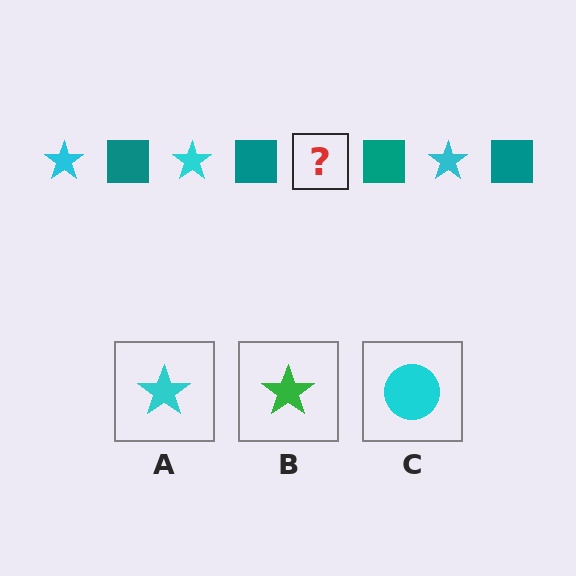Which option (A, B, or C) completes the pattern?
A.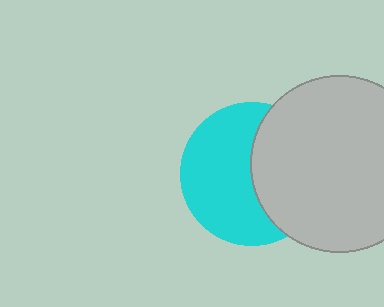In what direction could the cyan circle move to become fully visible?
The cyan circle could move left. That would shift it out from behind the light gray circle entirely.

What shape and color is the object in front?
The object in front is a light gray circle.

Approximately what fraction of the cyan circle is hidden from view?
Roughly 42% of the cyan circle is hidden behind the light gray circle.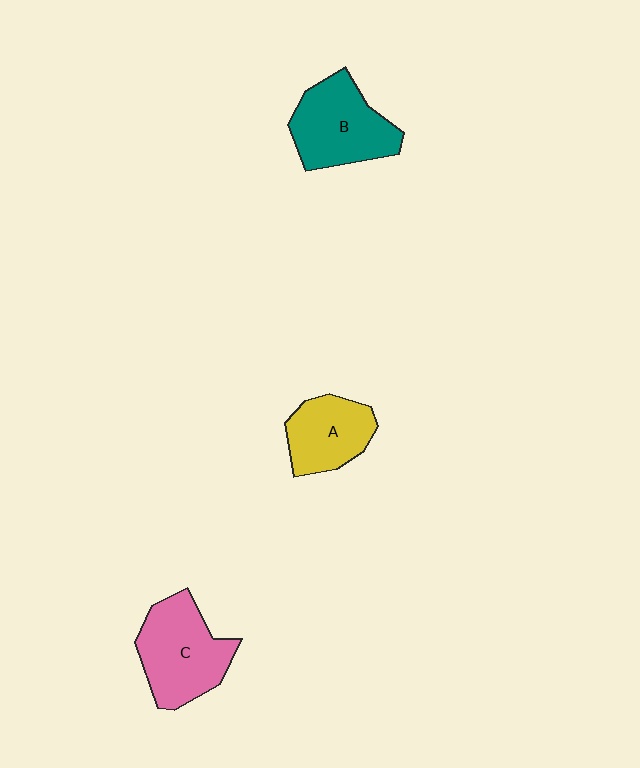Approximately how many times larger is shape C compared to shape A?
Approximately 1.4 times.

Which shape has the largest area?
Shape C (pink).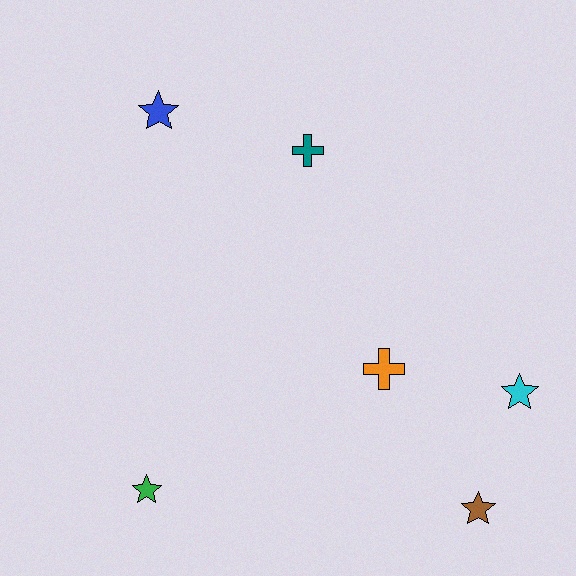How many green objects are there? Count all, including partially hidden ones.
There is 1 green object.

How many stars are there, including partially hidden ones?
There are 4 stars.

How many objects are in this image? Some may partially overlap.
There are 6 objects.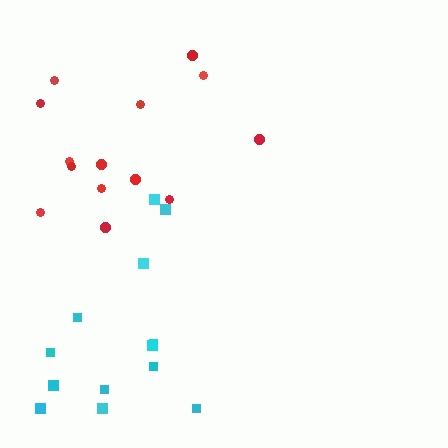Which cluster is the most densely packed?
Red.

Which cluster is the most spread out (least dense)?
Cyan.